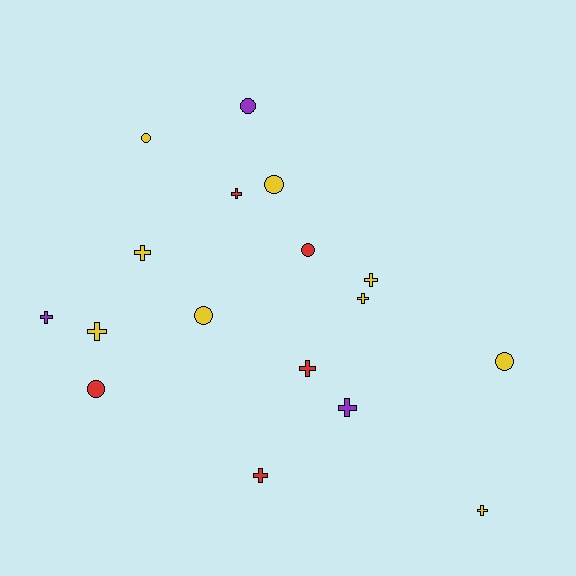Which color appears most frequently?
Yellow, with 9 objects.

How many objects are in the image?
There are 17 objects.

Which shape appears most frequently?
Cross, with 10 objects.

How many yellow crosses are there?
There are 5 yellow crosses.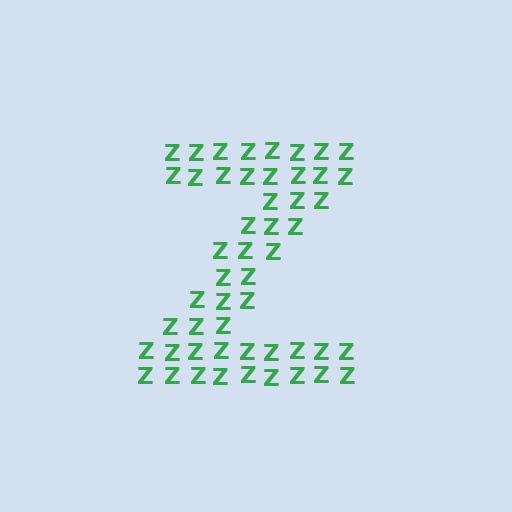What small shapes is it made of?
It is made of small letter Z's.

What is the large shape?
The large shape is the letter Z.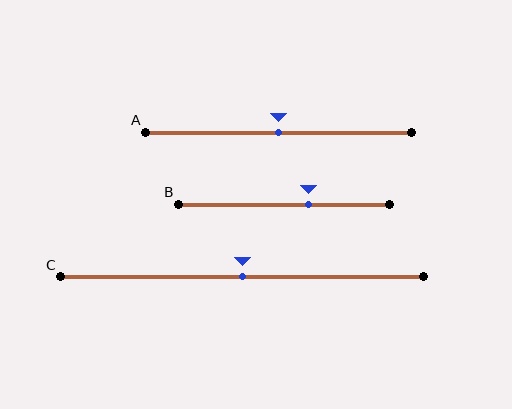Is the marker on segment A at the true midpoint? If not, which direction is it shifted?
Yes, the marker on segment A is at the true midpoint.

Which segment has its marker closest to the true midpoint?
Segment A has its marker closest to the true midpoint.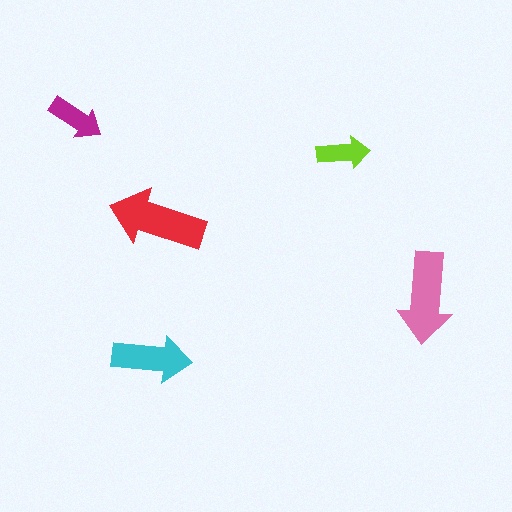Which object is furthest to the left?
The magenta arrow is leftmost.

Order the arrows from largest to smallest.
the red one, the pink one, the cyan one, the magenta one, the lime one.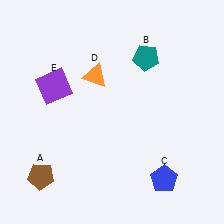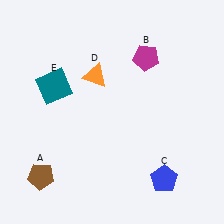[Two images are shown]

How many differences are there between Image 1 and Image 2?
There are 2 differences between the two images.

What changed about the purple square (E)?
In Image 1, E is purple. In Image 2, it changed to teal.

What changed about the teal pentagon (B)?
In Image 1, B is teal. In Image 2, it changed to magenta.